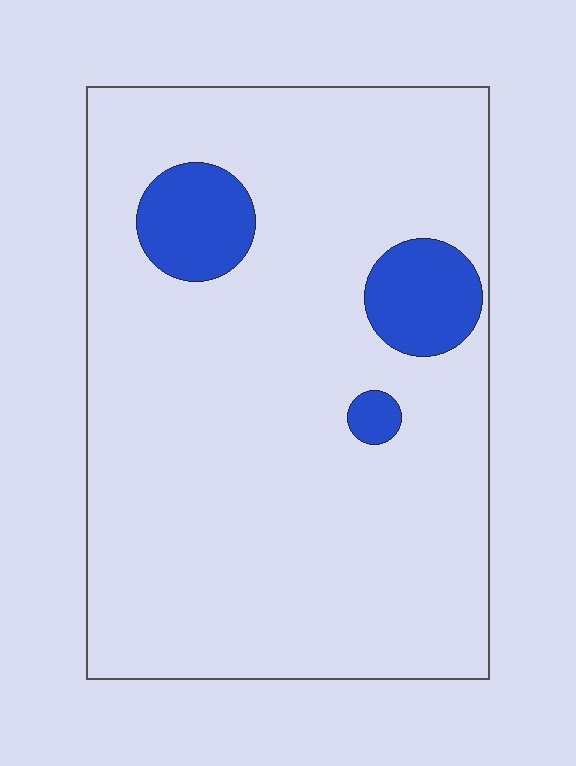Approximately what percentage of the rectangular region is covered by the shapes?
Approximately 10%.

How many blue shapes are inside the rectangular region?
3.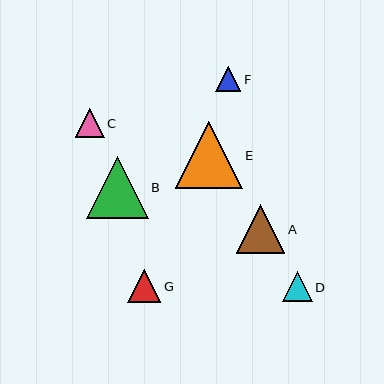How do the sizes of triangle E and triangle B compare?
Triangle E and triangle B are approximately the same size.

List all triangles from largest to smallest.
From largest to smallest: E, B, A, G, D, C, F.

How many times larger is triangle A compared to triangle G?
Triangle A is approximately 1.5 times the size of triangle G.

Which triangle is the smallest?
Triangle F is the smallest with a size of approximately 26 pixels.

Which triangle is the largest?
Triangle E is the largest with a size of approximately 67 pixels.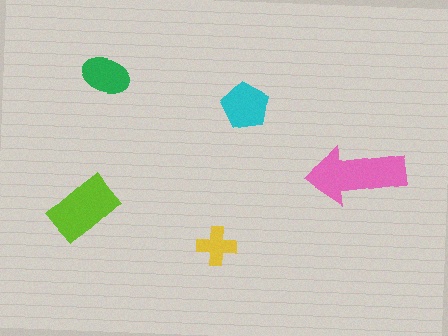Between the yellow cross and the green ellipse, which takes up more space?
The green ellipse.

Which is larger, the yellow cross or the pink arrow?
The pink arrow.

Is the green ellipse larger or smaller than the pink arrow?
Smaller.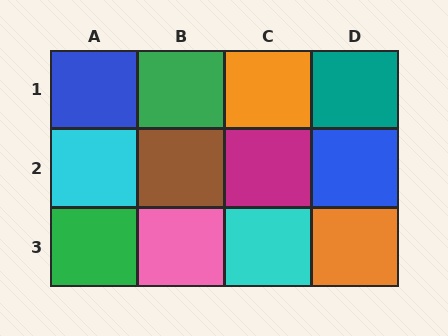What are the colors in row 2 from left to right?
Cyan, brown, magenta, blue.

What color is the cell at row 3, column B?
Pink.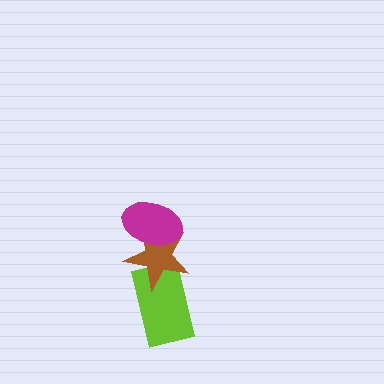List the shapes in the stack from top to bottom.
From top to bottom: the magenta ellipse, the brown star, the lime rectangle.